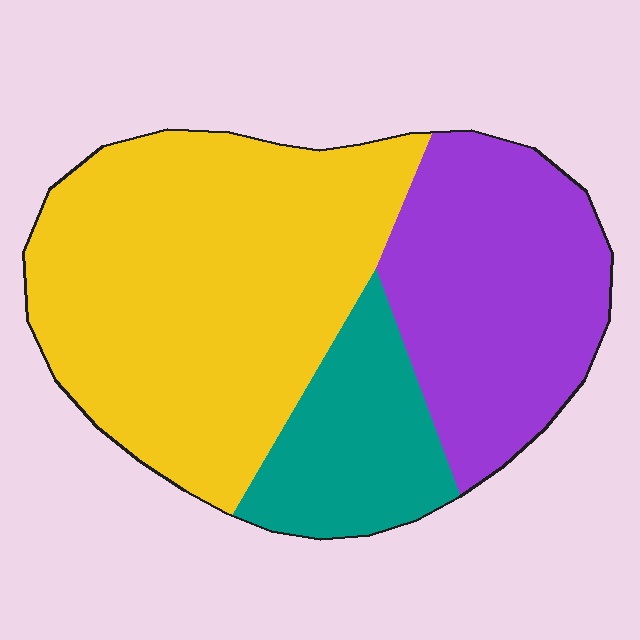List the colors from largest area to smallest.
From largest to smallest: yellow, purple, teal.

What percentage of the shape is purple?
Purple covers roughly 30% of the shape.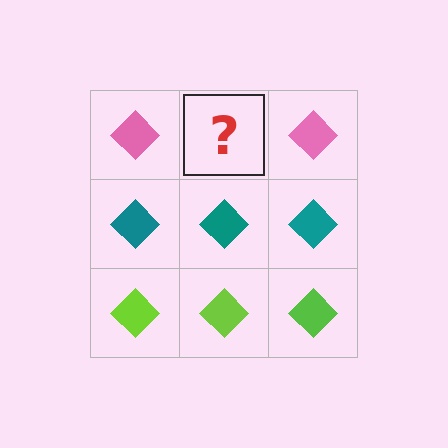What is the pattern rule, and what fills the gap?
The rule is that each row has a consistent color. The gap should be filled with a pink diamond.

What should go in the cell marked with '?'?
The missing cell should contain a pink diamond.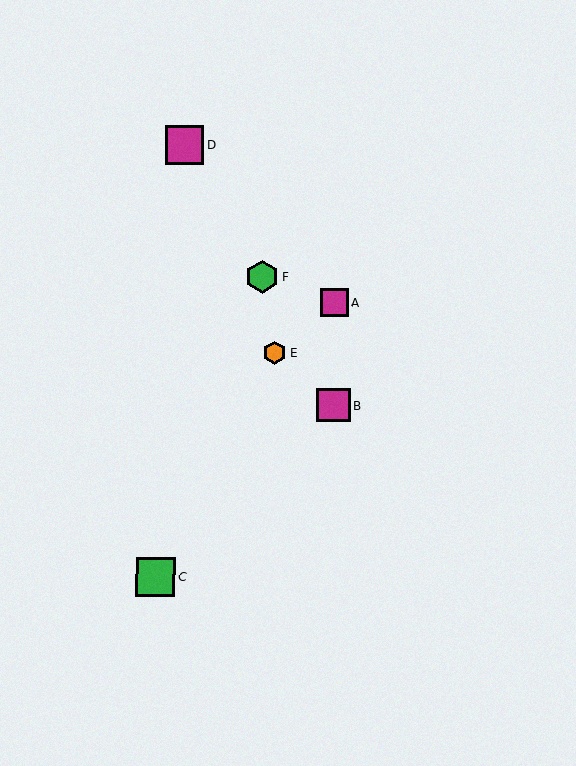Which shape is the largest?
The green square (labeled C) is the largest.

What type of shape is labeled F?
Shape F is a green hexagon.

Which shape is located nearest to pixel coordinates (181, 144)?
The magenta square (labeled D) at (184, 145) is nearest to that location.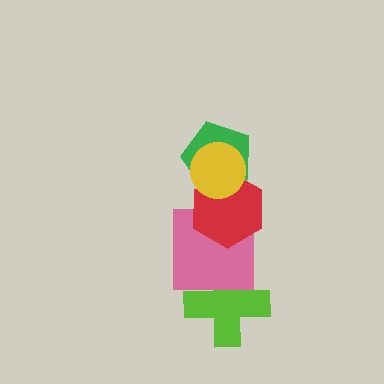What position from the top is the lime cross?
The lime cross is 5th from the top.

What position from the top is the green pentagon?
The green pentagon is 2nd from the top.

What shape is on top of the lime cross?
The pink square is on top of the lime cross.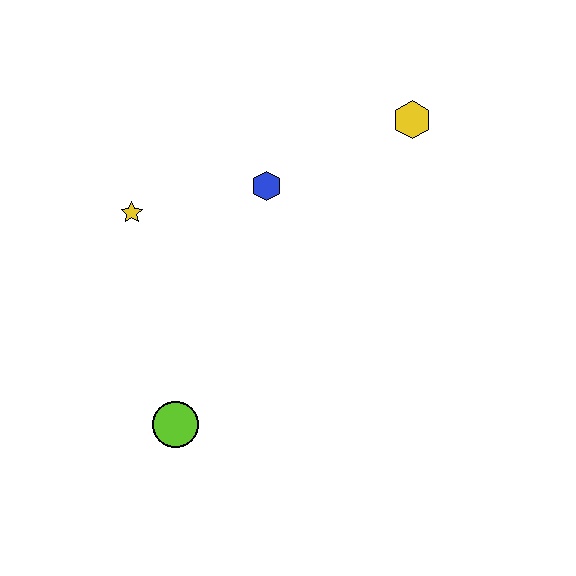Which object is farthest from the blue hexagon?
The lime circle is farthest from the blue hexagon.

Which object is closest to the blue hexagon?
The yellow star is closest to the blue hexagon.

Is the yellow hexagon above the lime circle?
Yes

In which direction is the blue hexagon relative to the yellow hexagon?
The blue hexagon is to the left of the yellow hexagon.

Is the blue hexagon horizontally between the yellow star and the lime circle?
No